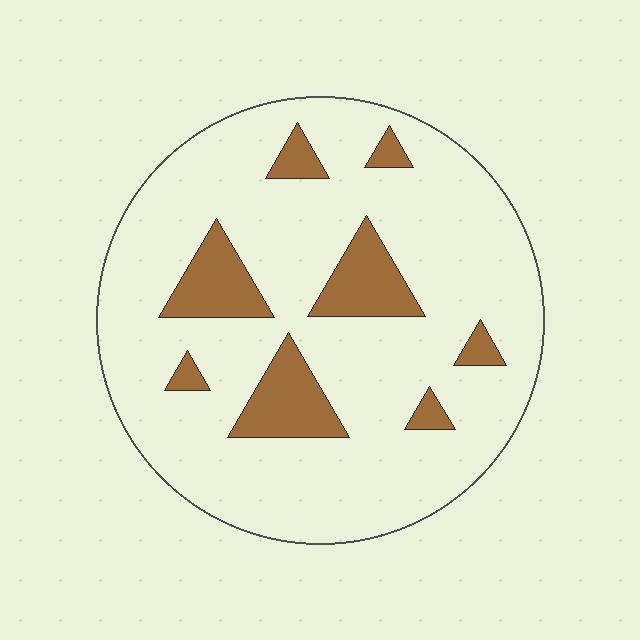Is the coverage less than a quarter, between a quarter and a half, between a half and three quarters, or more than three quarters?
Less than a quarter.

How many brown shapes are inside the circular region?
8.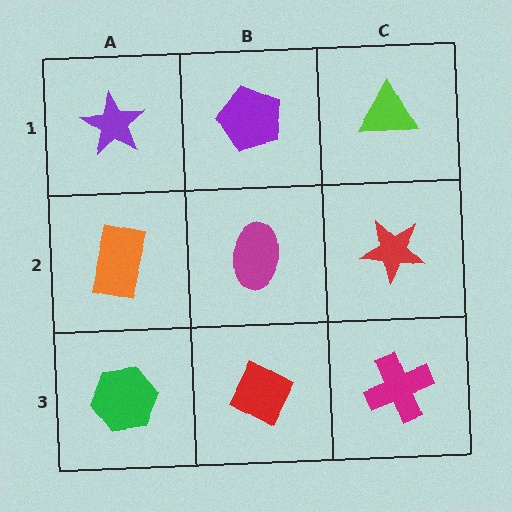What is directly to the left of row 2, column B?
An orange rectangle.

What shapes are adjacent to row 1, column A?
An orange rectangle (row 2, column A), a purple pentagon (row 1, column B).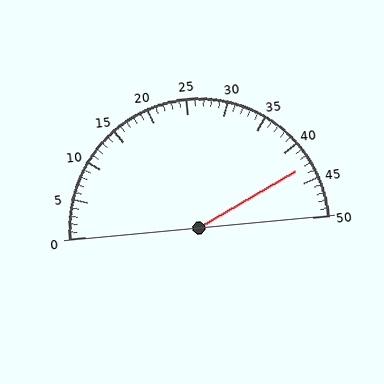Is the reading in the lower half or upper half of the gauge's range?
The reading is in the upper half of the range (0 to 50).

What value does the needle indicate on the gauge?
The needle indicates approximately 43.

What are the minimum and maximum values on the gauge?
The gauge ranges from 0 to 50.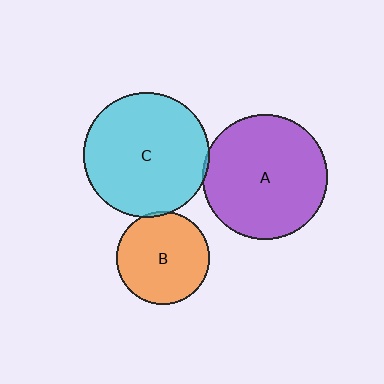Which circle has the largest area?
Circle C (cyan).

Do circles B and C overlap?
Yes.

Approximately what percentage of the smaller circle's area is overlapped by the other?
Approximately 5%.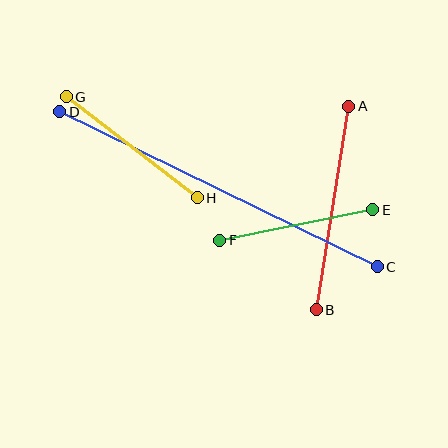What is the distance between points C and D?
The distance is approximately 353 pixels.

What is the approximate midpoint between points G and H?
The midpoint is at approximately (132, 147) pixels.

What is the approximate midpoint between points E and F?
The midpoint is at approximately (296, 225) pixels.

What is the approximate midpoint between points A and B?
The midpoint is at approximately (332, 208) pixels.